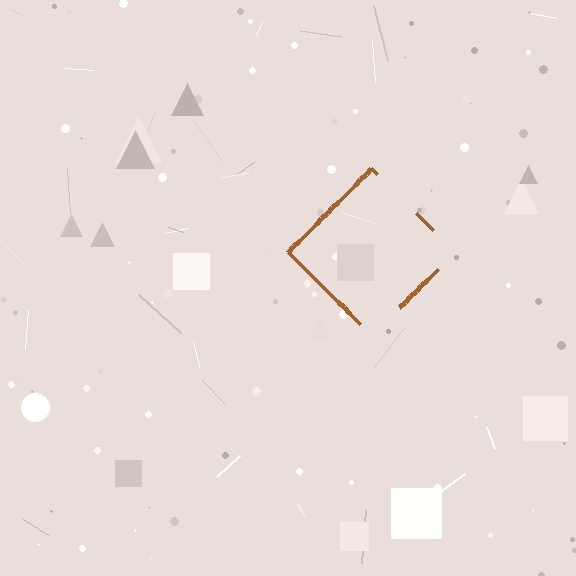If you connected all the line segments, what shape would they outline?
They would outline a diamond.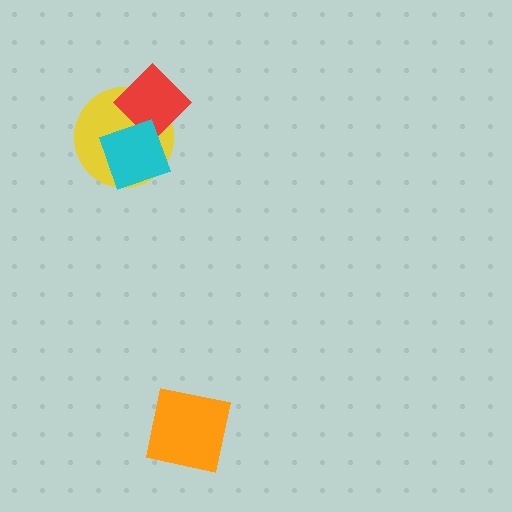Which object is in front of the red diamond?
The cyan diamond is in front of the red diamond.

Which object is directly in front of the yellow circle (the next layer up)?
The red diamond is directly in front of the yellow circle.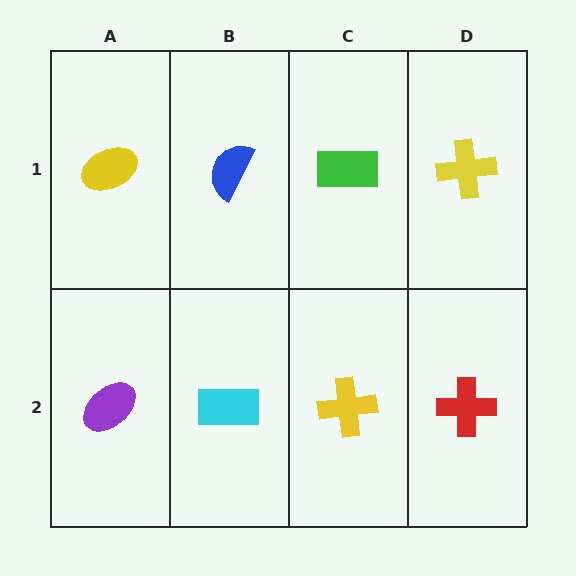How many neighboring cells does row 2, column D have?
2.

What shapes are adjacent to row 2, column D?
A yellow cross (row 1, column D), a yellow cross (row 2, column C).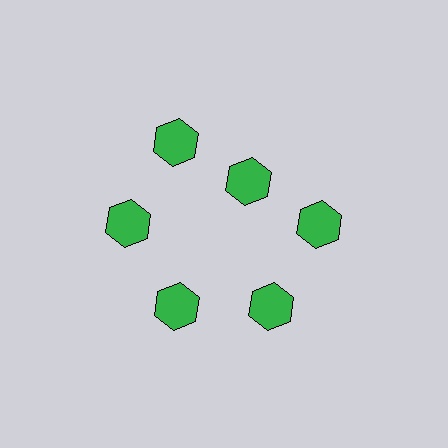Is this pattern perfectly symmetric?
No. The 6 green hexagons are arranged in a ring, but one element near the 1 o'clock position is pulled inward toward the center, breaking the 6-fold rotational symmetry.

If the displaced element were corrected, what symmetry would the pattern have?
It would have 6-fold rotational symmetry — the pattern would map onto itself every 60 degrees.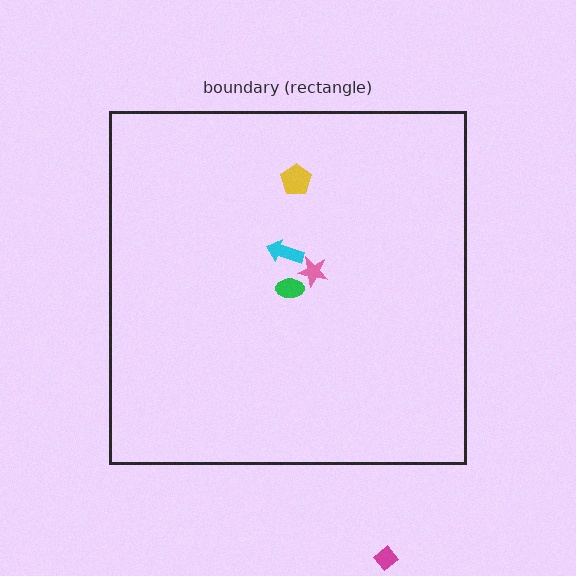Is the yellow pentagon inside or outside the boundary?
Inside.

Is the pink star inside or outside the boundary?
Inside.